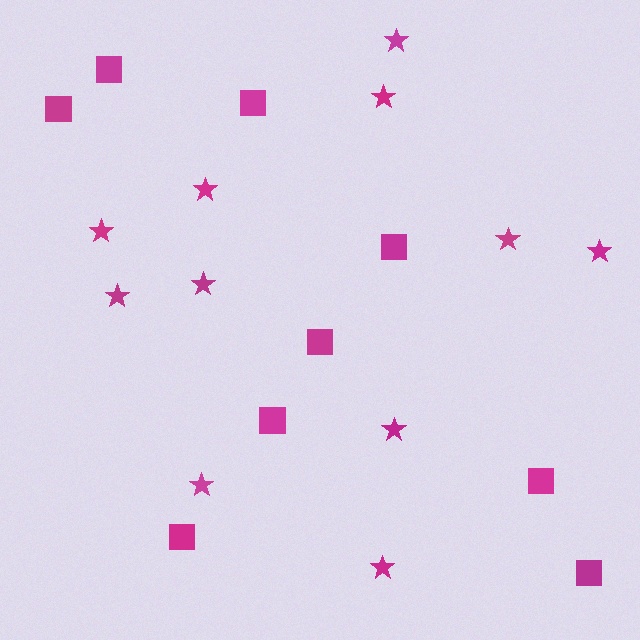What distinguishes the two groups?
There are 2 groups: one group of squares (9) and one group of stars (11).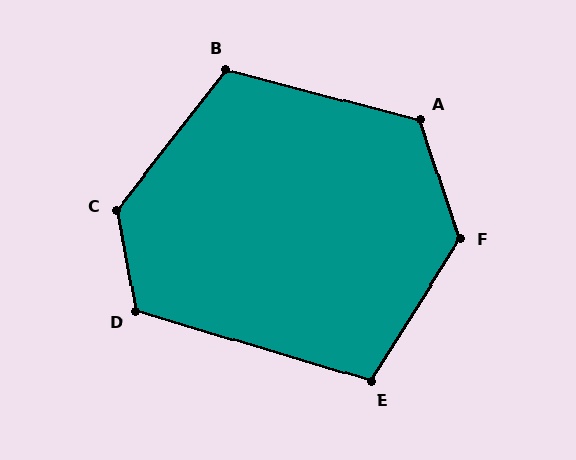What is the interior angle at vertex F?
Approximately 130 degrees (obtuse).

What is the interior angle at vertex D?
Approximately 117 degrees (obtuse).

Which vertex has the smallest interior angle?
E, at approximately 106 degrees.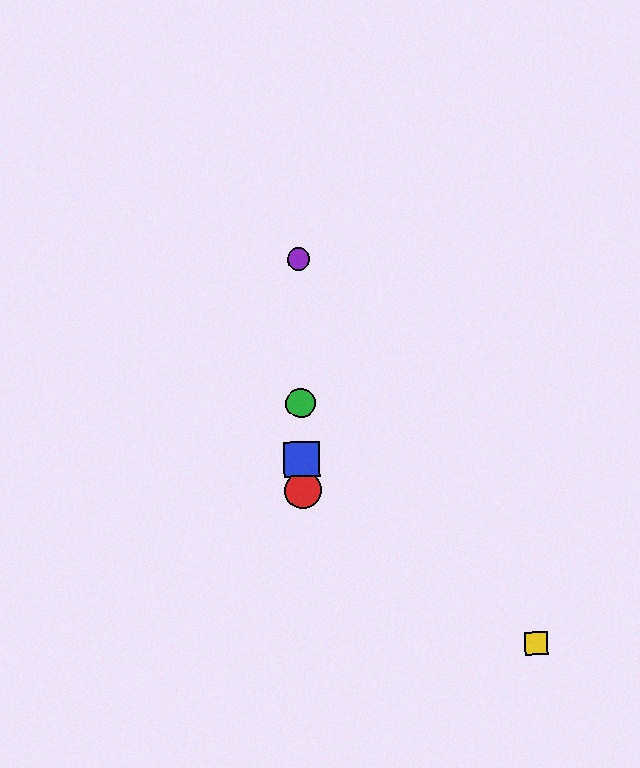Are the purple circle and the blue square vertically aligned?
Yes, both are at x≈299.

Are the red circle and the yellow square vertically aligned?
No, the red circle is at x≈302 and the yellow square is at x≈536.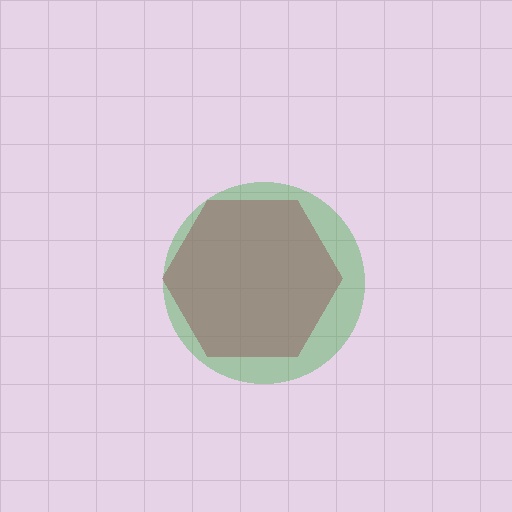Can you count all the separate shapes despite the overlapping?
Yes, there are 2 separate shapes.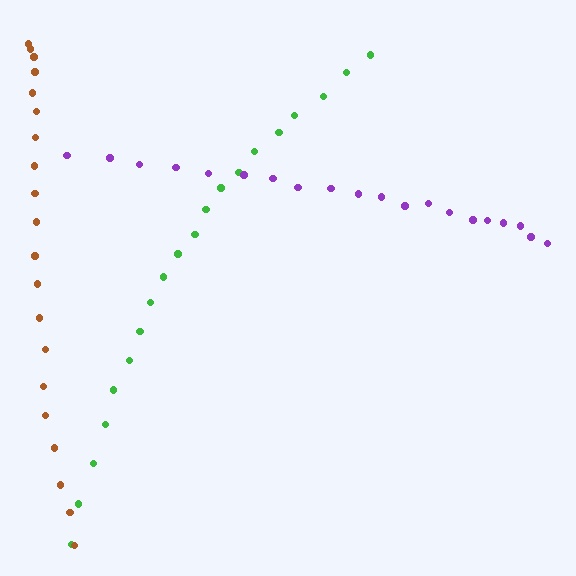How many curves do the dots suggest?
There are 3 distinct paths.